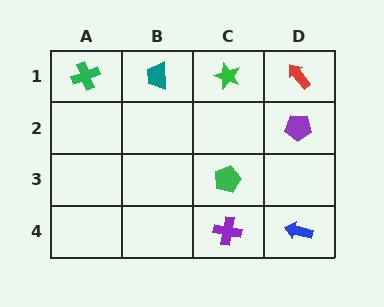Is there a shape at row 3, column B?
No, that cell is empty.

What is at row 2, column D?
A purple pentagon.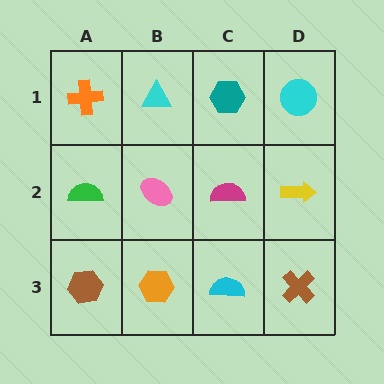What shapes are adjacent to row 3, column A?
A green semicircle (row 2, column A), an orange hexagon (row 3, column B).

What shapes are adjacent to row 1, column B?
A pink ellipse (row 2, column B), an orange cross (row 1, column A), a teal hexagon (row 1, column C).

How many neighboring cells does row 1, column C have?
3.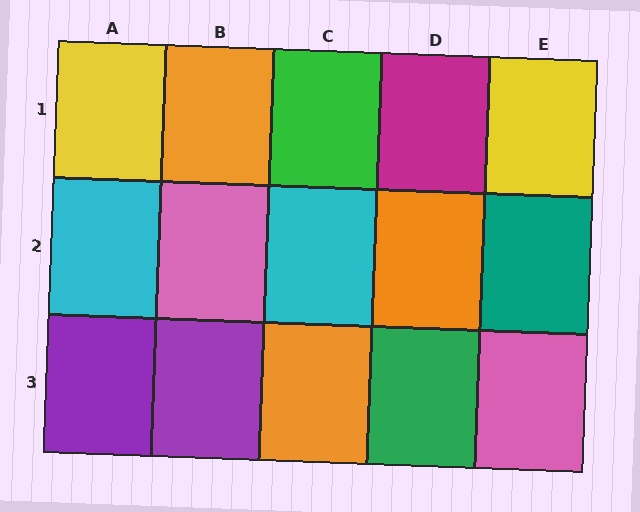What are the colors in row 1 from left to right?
Yellow, orange, green, magenta, yellow.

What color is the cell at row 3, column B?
Purple.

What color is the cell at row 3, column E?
Pink.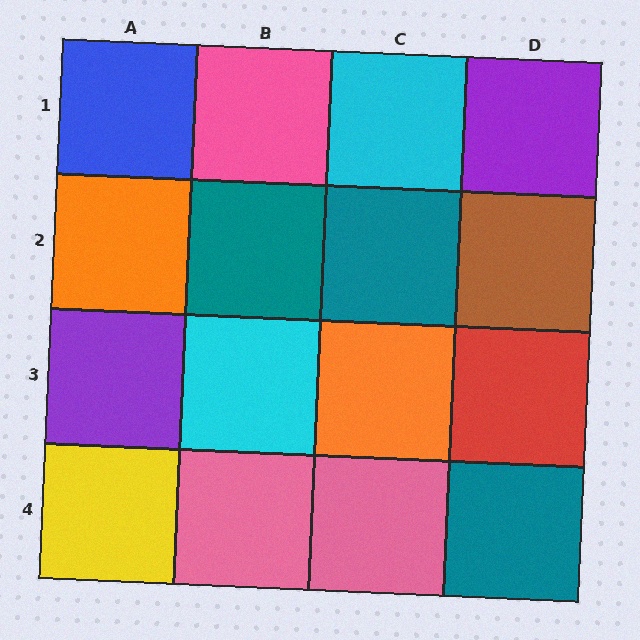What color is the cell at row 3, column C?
Orange.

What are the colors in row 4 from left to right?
Yellow, pink, pink, teal.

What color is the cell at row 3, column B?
Cyan.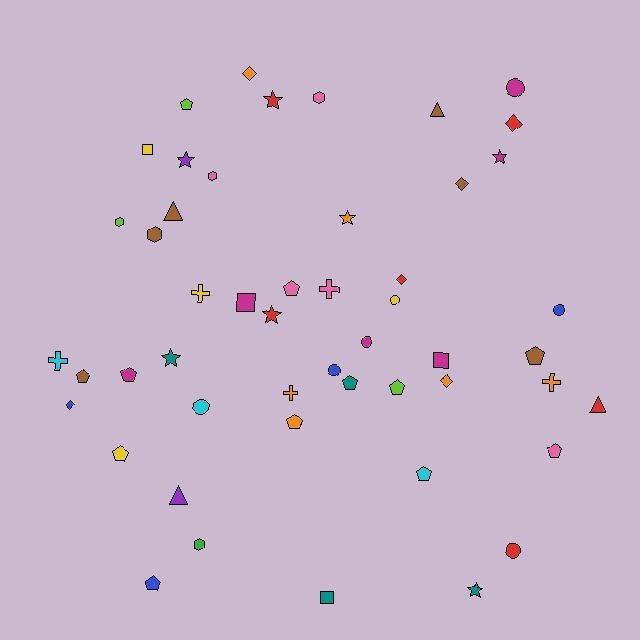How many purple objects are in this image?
There are 2 purple objects.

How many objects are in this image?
There are 50 objects.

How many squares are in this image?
There are 4 squares.